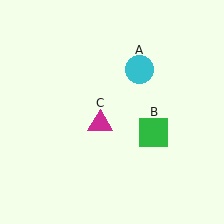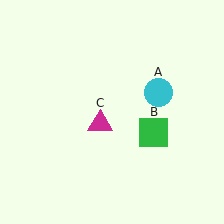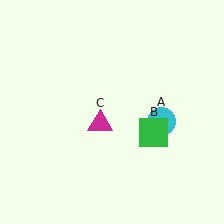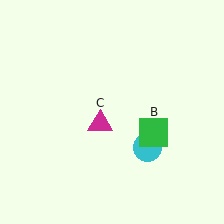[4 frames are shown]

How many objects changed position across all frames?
1 object changed position: cyan circle (object A).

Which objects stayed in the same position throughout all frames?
Green square (object B) and magenta triangle (object C) remained stationary.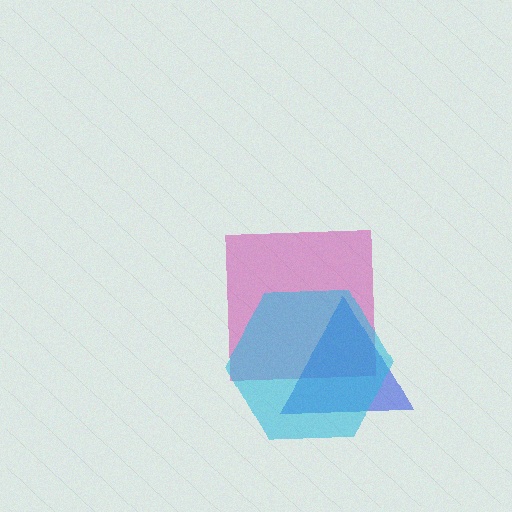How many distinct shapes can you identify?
There are 3 distinct shapes: a magenta square, a blue triangle, a cyan hexagon.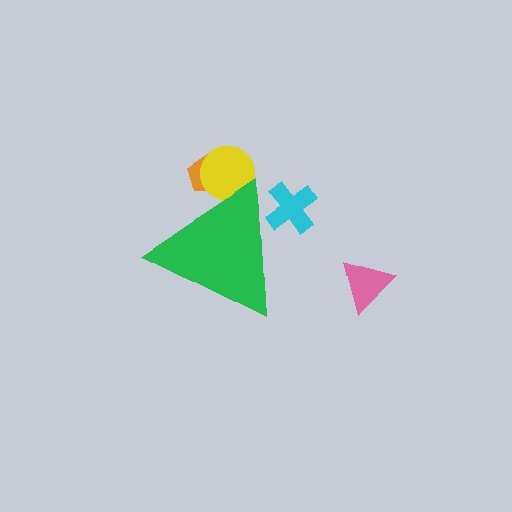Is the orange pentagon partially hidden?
Yes, the orange pentagon is partially hidden behind the green triangle.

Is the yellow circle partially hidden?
Yes, the yellow circle is partially hidden behind the green triangle.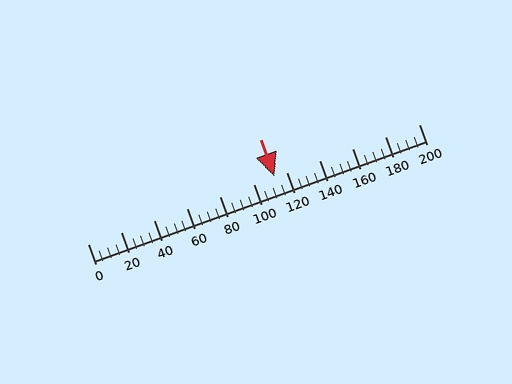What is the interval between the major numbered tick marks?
The major tick marks are spaced 20 units apart.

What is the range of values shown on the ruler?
The ruler shows values from 0 to 200.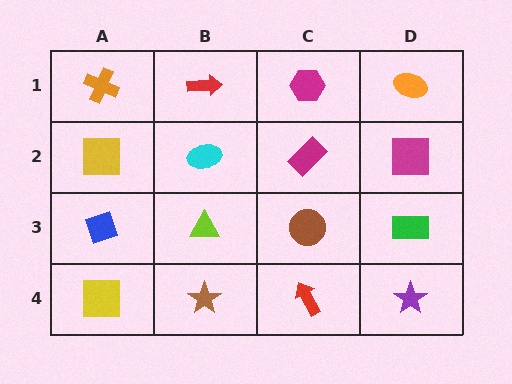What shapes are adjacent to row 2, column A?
An orange cross (row 1, column A), a blue diamond (row 3, column A), a cyan ellipse (row 2, column B).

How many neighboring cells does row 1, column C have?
3.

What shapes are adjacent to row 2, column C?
A magenta hexagon (row 1, column C), a brown circle (row 3, column C), a cyan ellipse (row 2, column B), a magenta square (row 2, column D).